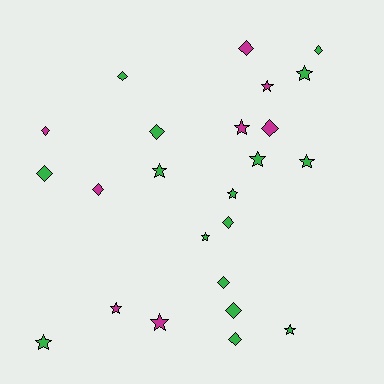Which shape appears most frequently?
Star, with 12 objects.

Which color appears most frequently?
Green, with 16 objects.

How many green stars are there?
There are 8 green stars.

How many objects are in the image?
There are 24 objects.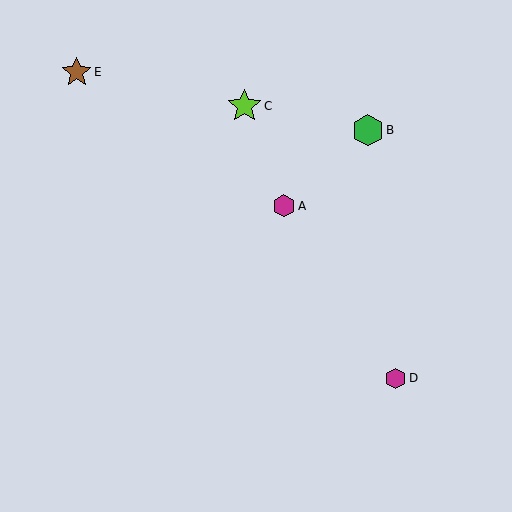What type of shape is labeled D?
Shape D is a magenta hexagon.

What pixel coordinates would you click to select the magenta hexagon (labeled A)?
Click at (284, 206) to select the magenta hexagon A.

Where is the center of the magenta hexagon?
The center of the magenta hexagon is at (396, 378).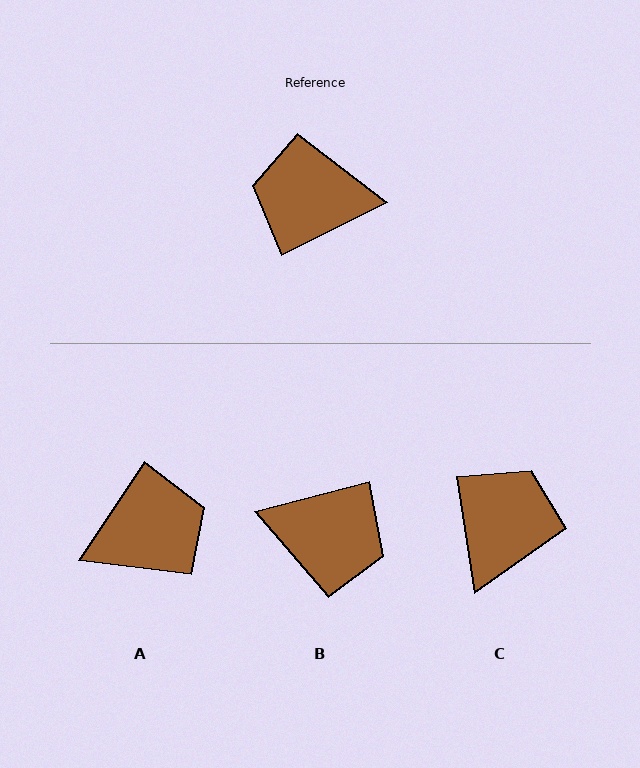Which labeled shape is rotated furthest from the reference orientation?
B, about 168 degrees away.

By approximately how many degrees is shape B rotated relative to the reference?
Approximately 168 degrees counter-clockwise.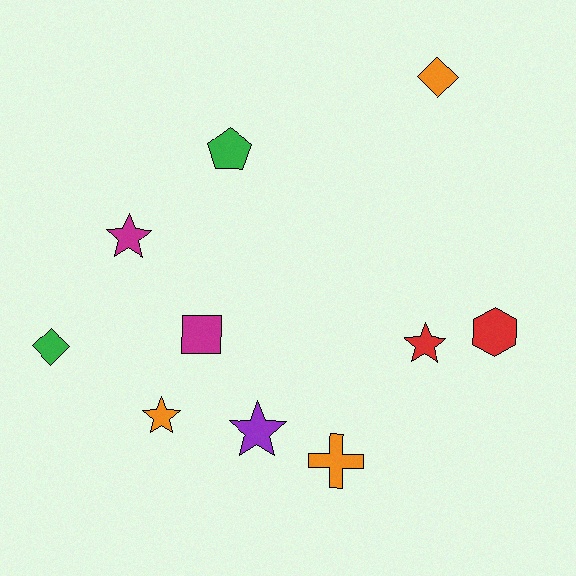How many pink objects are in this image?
There are no pink objects.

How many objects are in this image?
There are 10 objects.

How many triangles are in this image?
There are no triangles.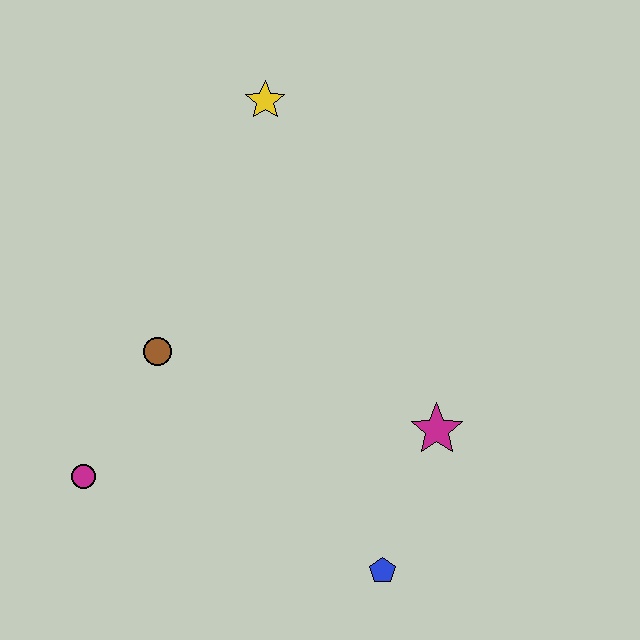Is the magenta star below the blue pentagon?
No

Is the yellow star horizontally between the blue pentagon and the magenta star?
No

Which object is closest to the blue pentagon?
The magenta star is closest to the blue pentagon.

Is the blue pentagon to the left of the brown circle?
No